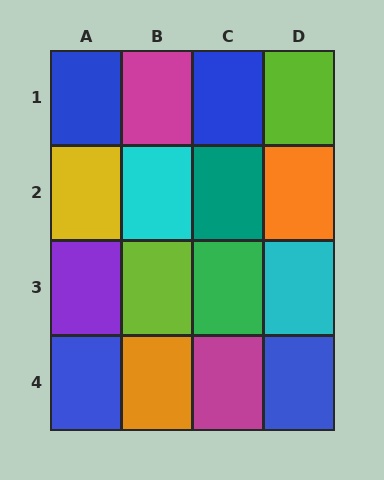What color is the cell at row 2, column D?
Orange.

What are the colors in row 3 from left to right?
Purple, lime, green, cyan.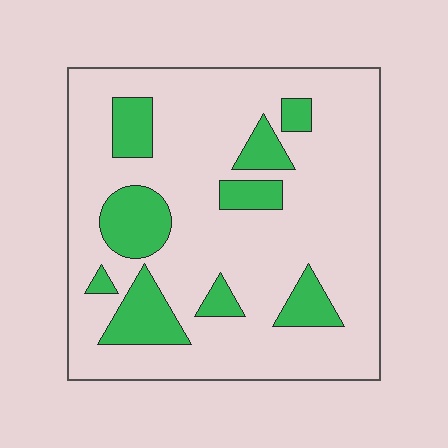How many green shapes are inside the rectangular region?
9.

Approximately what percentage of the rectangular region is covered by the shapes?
Approximately 20%.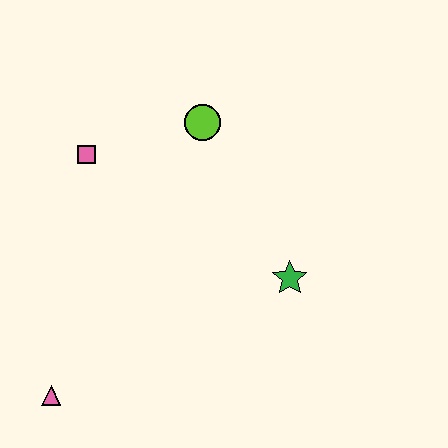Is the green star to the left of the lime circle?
No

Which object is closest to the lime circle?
The pink square is closest to the lime circle.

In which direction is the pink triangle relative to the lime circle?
The pink triangle is below the lime circle.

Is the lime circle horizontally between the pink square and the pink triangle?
No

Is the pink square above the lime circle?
No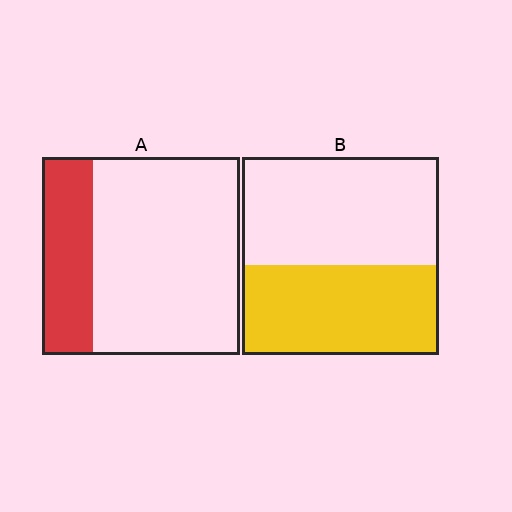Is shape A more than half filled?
No.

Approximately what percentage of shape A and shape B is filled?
A is approximately 25% and B is approximately 45%.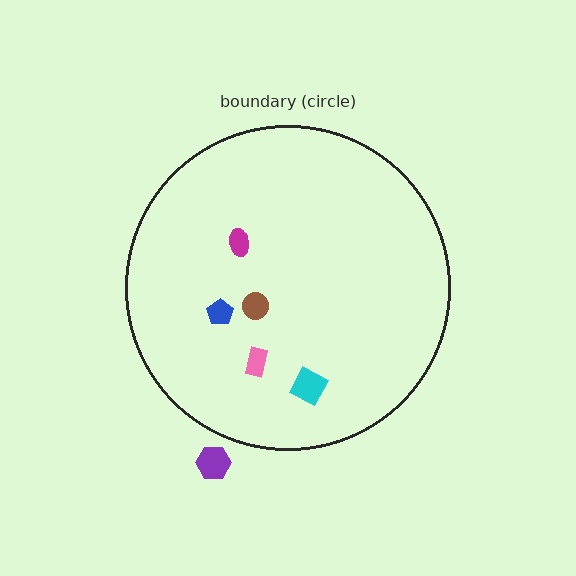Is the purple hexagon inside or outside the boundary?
Outside.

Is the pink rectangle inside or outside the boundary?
Inside.